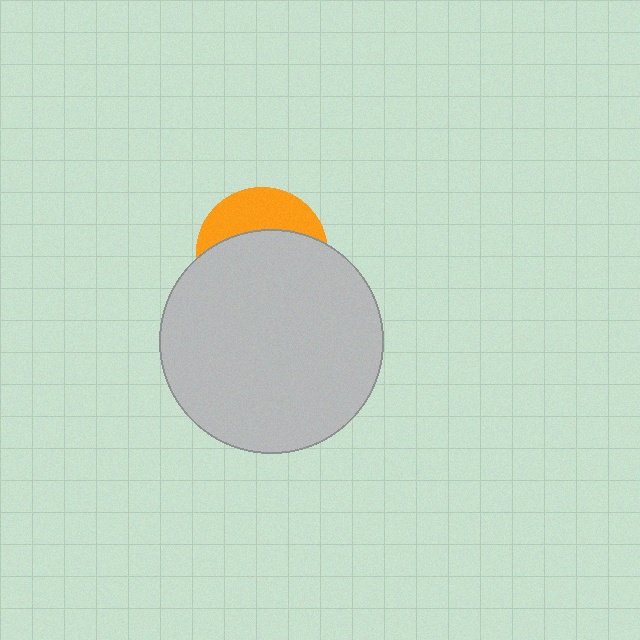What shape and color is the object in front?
The object in front is a light gray circle.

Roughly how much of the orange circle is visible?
A small part of it is visible (roughly 34%).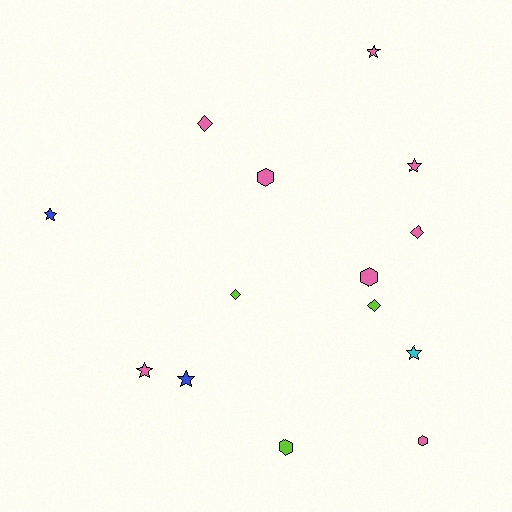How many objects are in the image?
There are 14 objects.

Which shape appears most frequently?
Star, with 6 objects.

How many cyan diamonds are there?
There are no cyan diamonds.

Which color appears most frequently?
Pink, with 8 objects.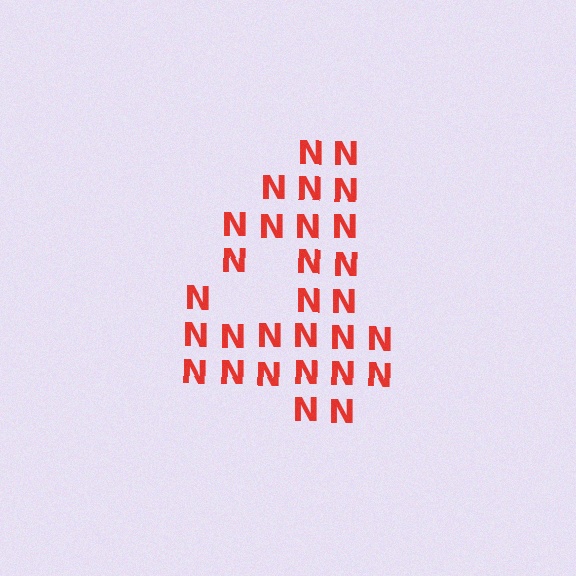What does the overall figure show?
The overall figure shows the digit 4.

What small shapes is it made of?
It is made of small letter N's.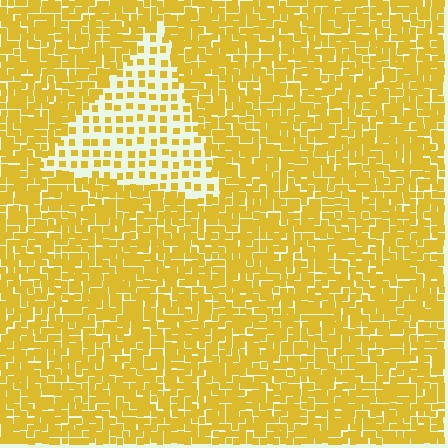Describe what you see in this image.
The image contains small yellow elements arranged at two different densities. A triangle-shaped region is visible where the elements are less densely packed than the surrounding area.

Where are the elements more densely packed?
The elements are more densely packed outside the triangle boundary.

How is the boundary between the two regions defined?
The boundary is defined by a change in element density (approximately 2.7x ratio). All elements are the same color, size, and shape.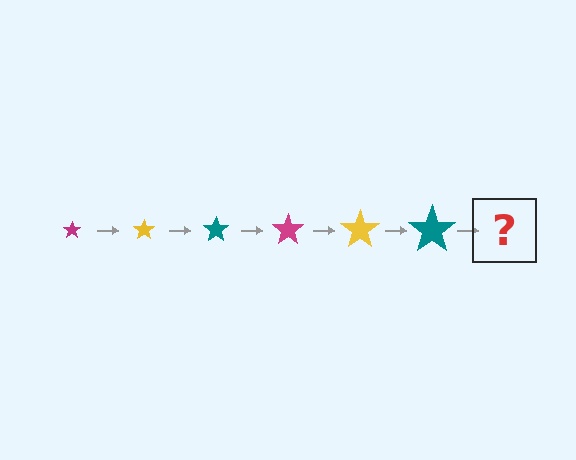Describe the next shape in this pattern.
It should be a magenta star, larger than the previous one.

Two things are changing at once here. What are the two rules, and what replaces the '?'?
The two rules are that the star grows larger each step and the color cycles through magenta, yellow, and teal. The '?' should be a magenta star, larger than the previous one.